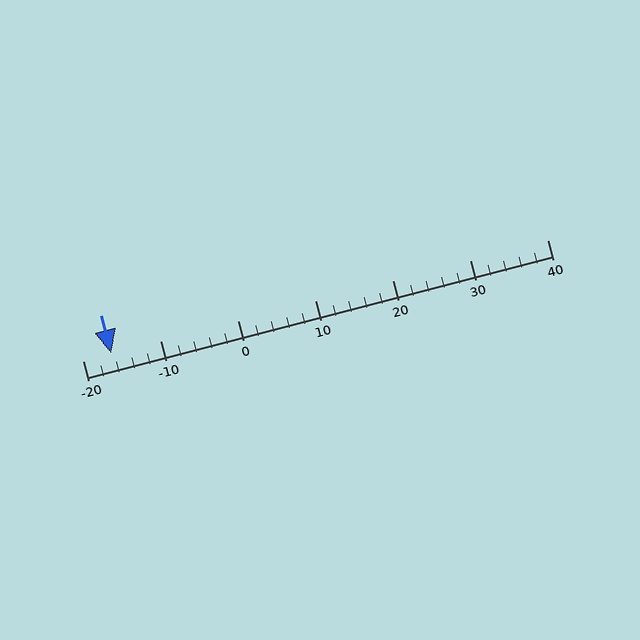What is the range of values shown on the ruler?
The ruler shows values from -20 to 40.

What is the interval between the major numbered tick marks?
The major tick marks are spaced 10 units apart.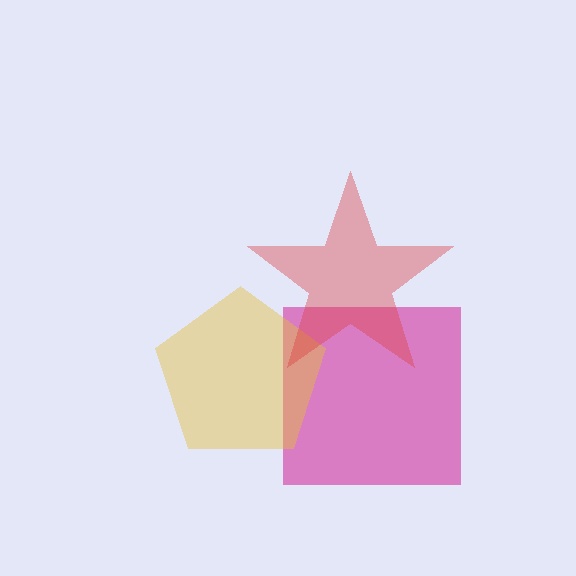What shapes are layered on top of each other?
The layered shapes are: a magenta square, a yellow pentagon, a red star.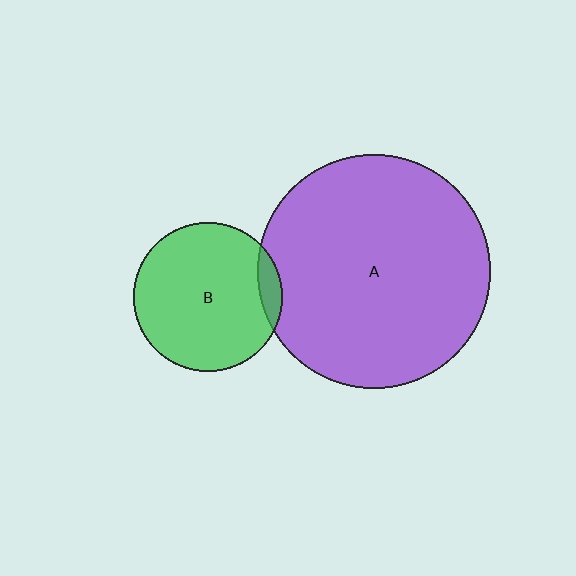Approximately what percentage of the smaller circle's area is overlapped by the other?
Approximately 10%.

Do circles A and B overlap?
Yes.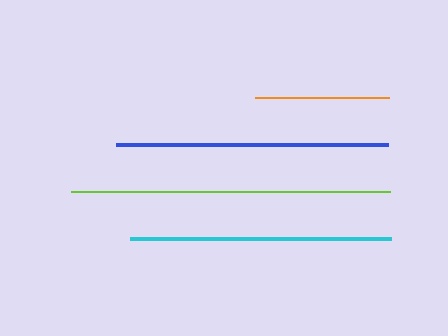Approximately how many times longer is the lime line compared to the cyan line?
The lime line is approximately 1.2 times the length of the cyan line.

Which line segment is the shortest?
The orange line is the shortest at approximately 134 pixels.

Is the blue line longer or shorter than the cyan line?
The blue line is longer than the cyan line.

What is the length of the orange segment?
The orange segment is approximately 134 pixels long.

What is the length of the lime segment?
The lime segment is approximately 319 pixels long.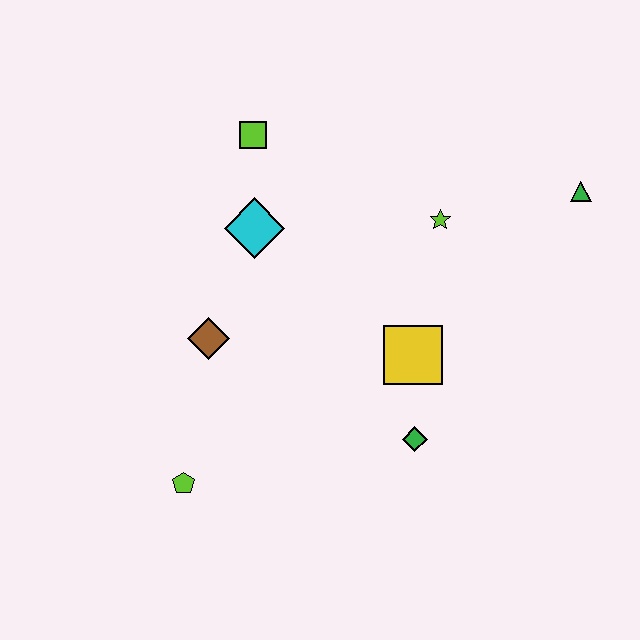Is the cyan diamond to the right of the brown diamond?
Yes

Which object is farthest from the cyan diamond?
The green triangle is farthest from the cyan diamond.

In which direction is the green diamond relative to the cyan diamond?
The green diamond is below the cyan diamond.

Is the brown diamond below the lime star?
Yes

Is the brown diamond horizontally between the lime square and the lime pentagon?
Yes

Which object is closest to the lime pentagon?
The brown diamond is closest to the lime pentagon.